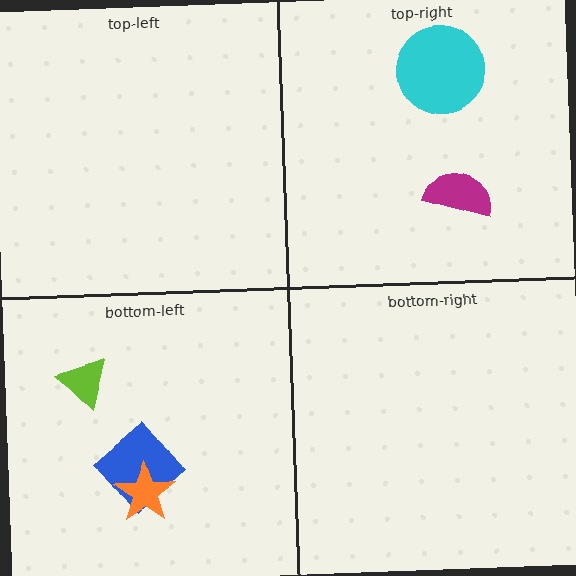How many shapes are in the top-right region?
2.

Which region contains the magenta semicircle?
The top-right region.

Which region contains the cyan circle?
The top-right region.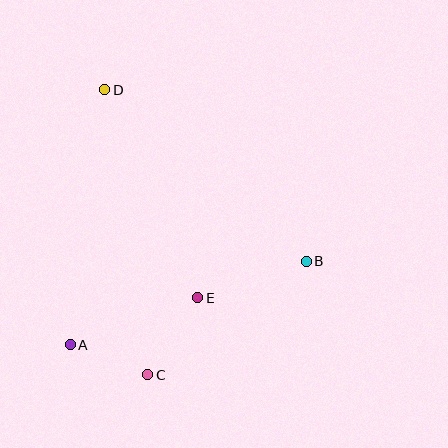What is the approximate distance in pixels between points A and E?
The distance between A and E is approximately 136 pixels.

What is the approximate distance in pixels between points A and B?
The distance between A and B is approximately 250 pixels.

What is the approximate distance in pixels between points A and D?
The distance between A and D is approximately 257 pixels.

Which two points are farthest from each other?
Points C and D are farthest from each other.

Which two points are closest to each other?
Points A and C are closest to each other.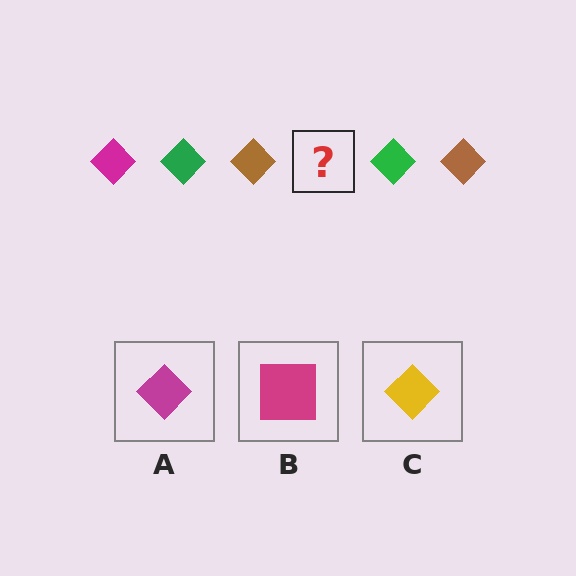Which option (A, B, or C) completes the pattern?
A.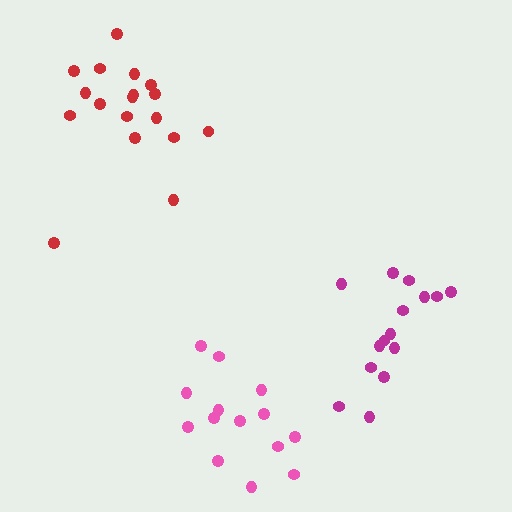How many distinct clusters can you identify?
There are 3 distinct clusters.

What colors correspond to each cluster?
The clusters are colored: red, magenta, pink.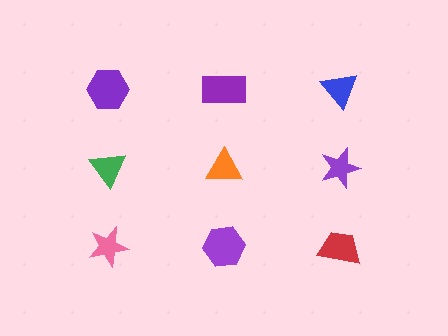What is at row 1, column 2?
A purple rectangle.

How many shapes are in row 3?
3 shapes.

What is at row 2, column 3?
A purple star.